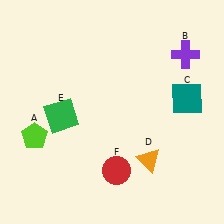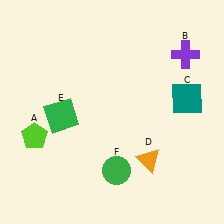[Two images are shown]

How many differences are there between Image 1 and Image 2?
There is 1 difference between the two images.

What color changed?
The circle (F) changed from red in Image 1 to green in Image 2.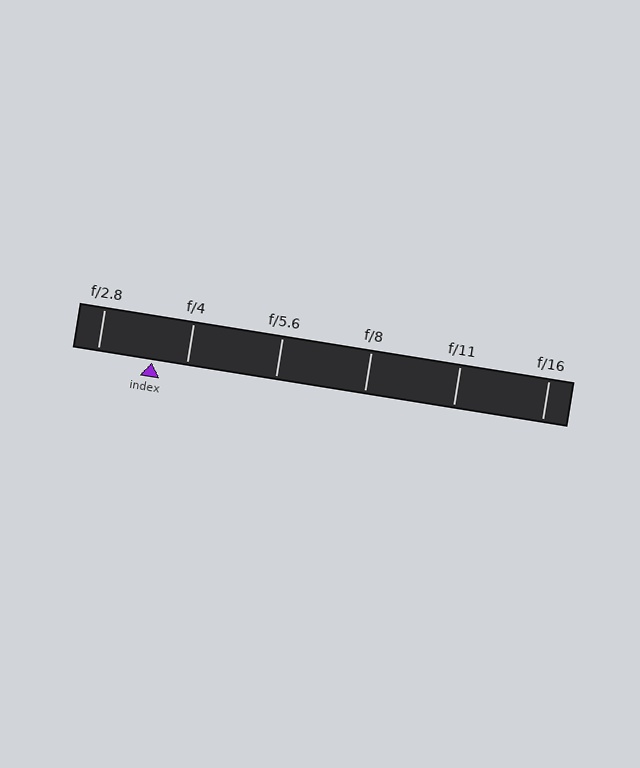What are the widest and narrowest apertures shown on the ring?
The widest aperture shown is f/2.8 and the narrowest is f/16.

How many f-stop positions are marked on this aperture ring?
There are 6 f-stop positions marked.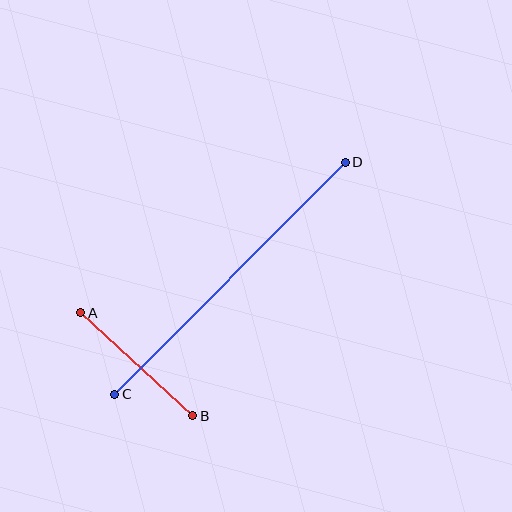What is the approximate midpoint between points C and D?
The midpoint is at approximately (230, 278) pixels.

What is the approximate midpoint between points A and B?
The midpoint is at approximately (137, 364) pixels.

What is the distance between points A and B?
The distance is approximately 152 pixels.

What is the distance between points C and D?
The distance is approximately 327 pixels.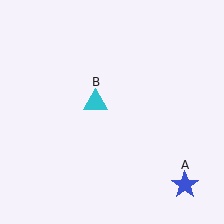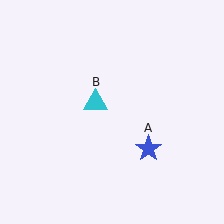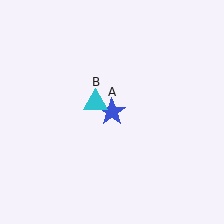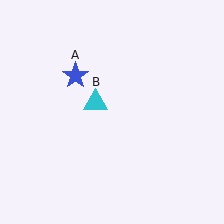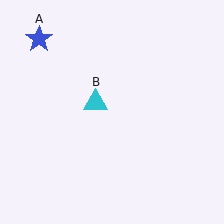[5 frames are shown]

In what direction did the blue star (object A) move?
The blue star (object A) moved up and to the left.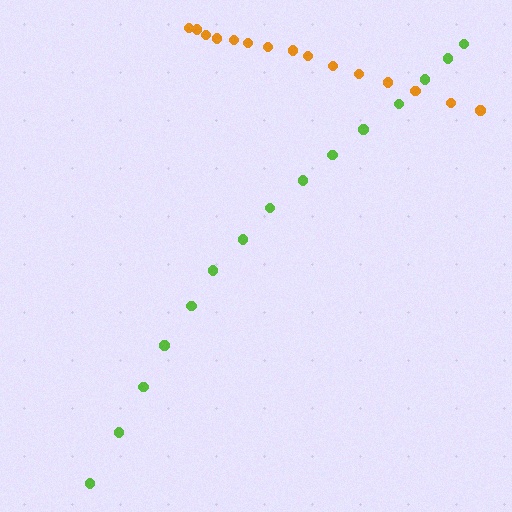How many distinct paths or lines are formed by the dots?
There are 2 distinct paths.